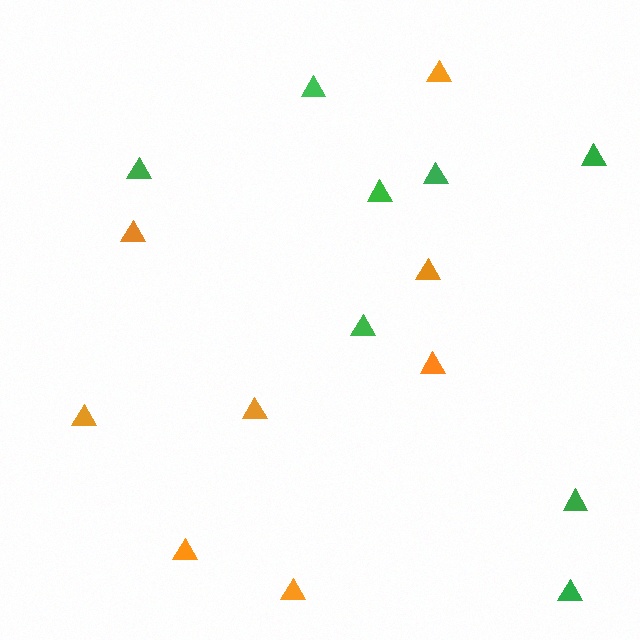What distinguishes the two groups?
There are 2 groups: one group of green triangles (8) and one group of orange triangles (8).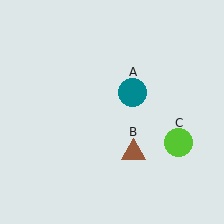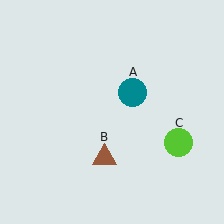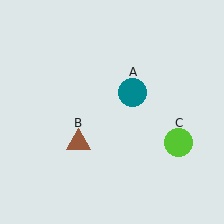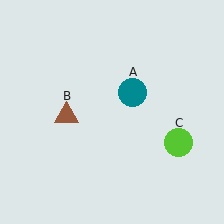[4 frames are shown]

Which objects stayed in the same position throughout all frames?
Teal circle (object A) and lime circle (object C) remained stationary.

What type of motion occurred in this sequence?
The brown triangle (object B) rotated clockwise around the center of the scene.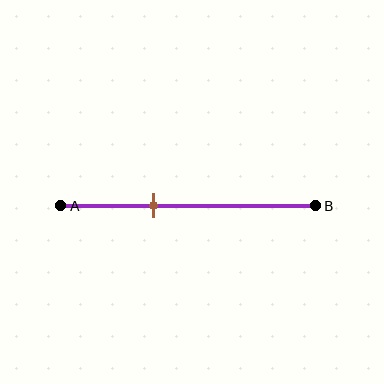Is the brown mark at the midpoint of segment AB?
No, the mark is at about 35% from A, not at the 50% midpoint.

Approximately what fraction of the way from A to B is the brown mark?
The brown mark is approximately 35% of the way from A to B.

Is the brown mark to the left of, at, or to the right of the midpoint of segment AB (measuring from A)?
The brown mark is to the left of the midpoint of segment AB.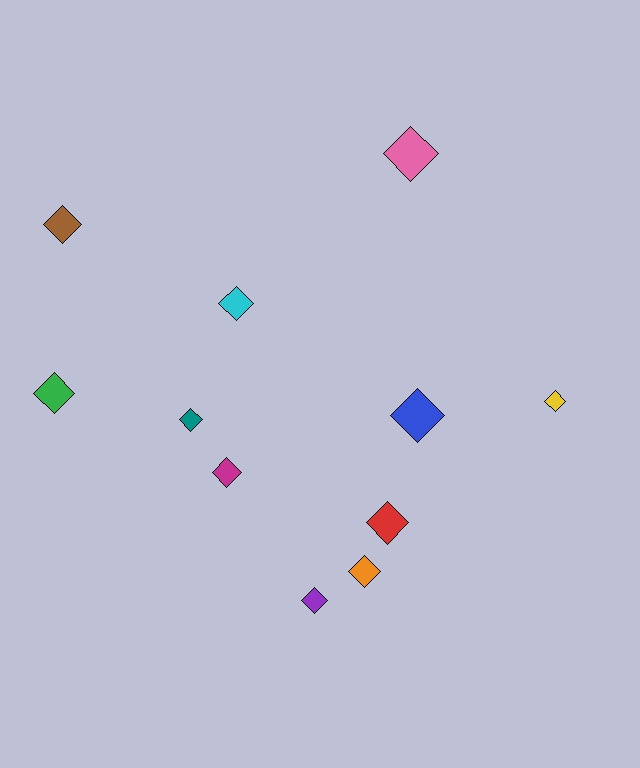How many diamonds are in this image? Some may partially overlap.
There are 11 diamonds.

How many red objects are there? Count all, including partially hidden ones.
There is 1 red object.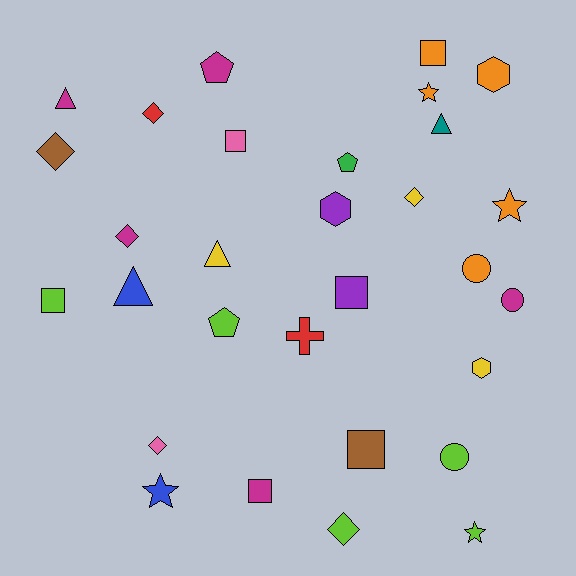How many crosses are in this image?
There is 1 cross.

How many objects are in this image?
There are 30 objects.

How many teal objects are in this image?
There is 1 teal object.